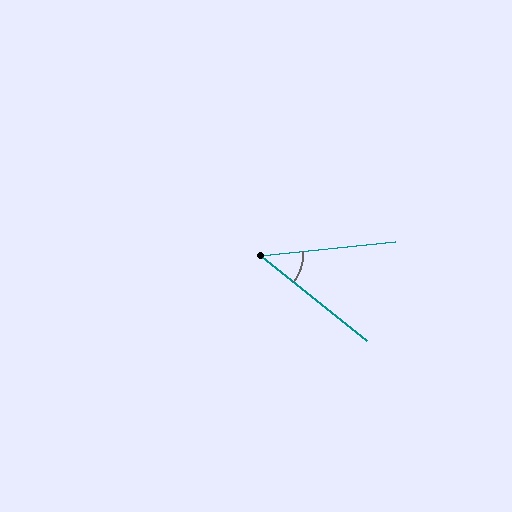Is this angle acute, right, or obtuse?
It is acute.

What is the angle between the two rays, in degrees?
Approximately 45 degrees.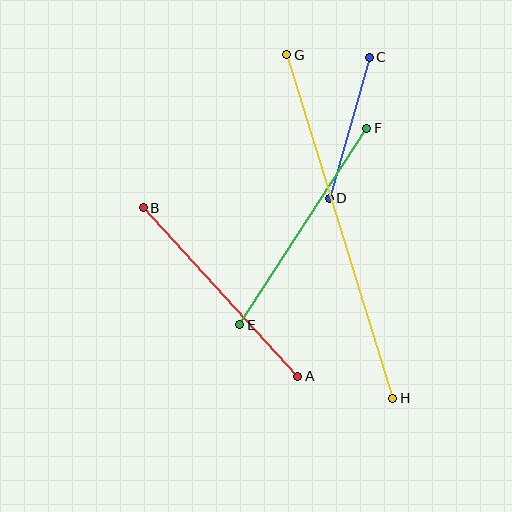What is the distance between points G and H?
The distance is approximately 360 pixels.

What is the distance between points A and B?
The distance is approximately 229 pixels.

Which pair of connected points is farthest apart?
Points G and H are farthest apart.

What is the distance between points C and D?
The distance is approximately 146 pixels.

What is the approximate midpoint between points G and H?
The midpoint is at approximately (340, 227) pixels.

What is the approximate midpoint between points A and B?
The midpoint is at approximately (220, 292) pixels.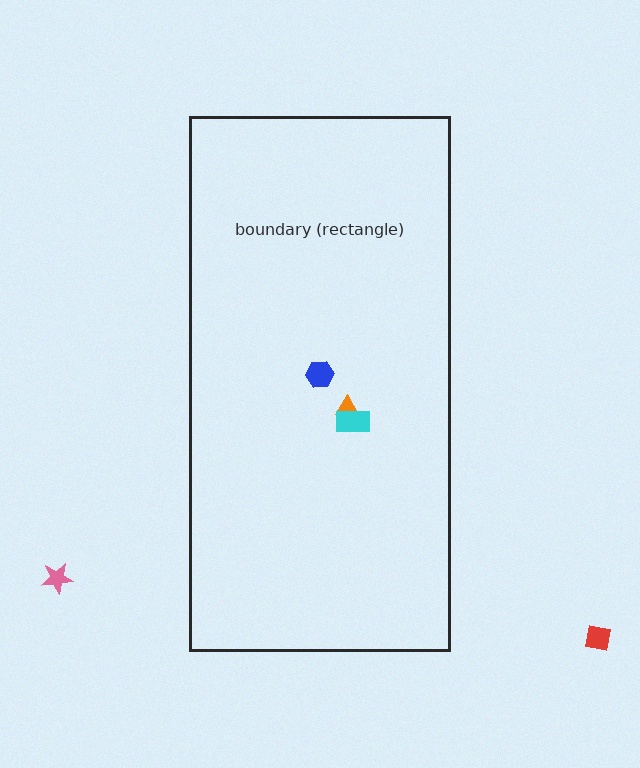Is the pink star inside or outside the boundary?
Outside.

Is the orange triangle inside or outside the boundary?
Inside.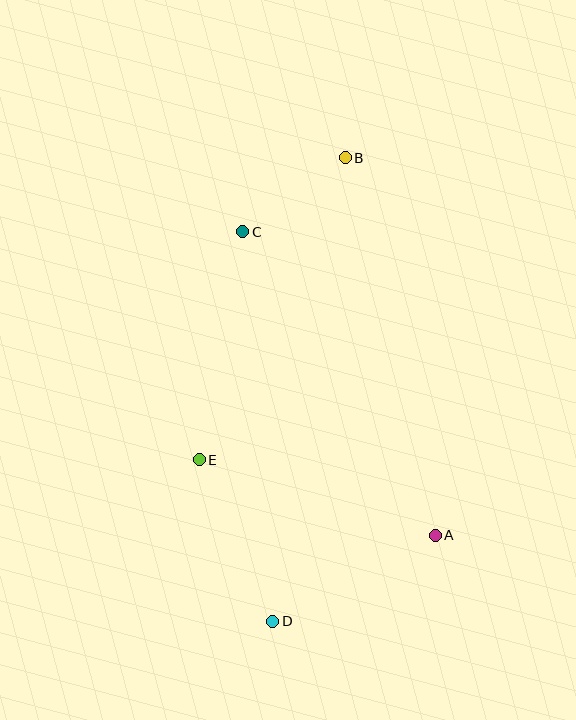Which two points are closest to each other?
Points B and C are closest to each other.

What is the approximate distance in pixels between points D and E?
The distance between D and E is approximately 177 pixels.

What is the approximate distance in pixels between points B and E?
The distance between B and E is approximately 336 pixels.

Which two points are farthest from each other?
Points B and D are farthest from each other.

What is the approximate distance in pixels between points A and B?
The distance between A and B is approximately 388 pixels.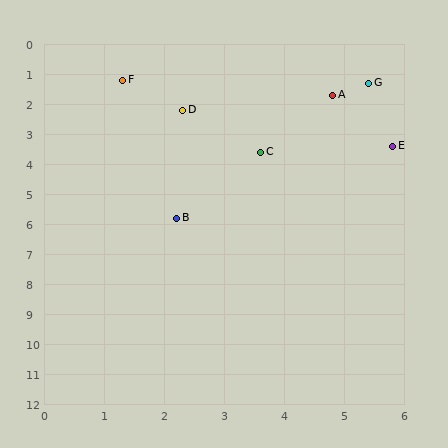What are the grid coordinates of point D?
Point D is at approximately (2.3, 2.2).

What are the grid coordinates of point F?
Point F is at approximately (1.3, 1.2).